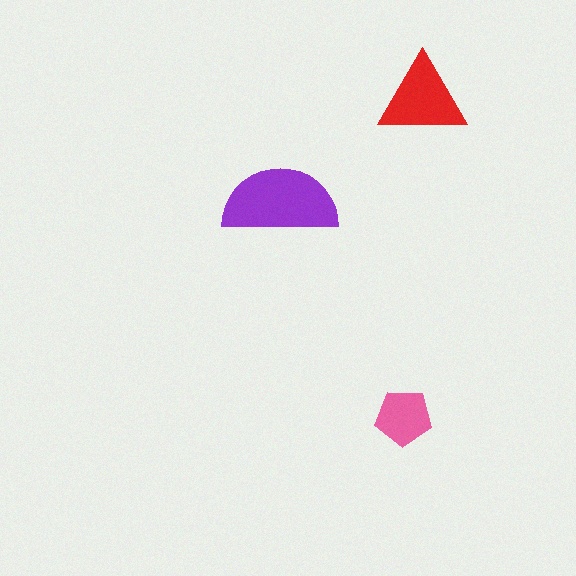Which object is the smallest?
The pink pentagon.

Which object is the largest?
The purple semicircle.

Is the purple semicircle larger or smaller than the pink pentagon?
Larger.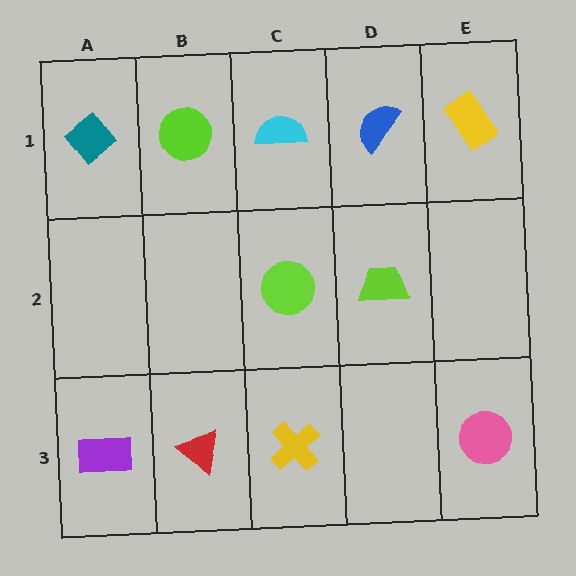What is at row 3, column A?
A purple rectangle.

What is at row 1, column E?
A yellow rectangle.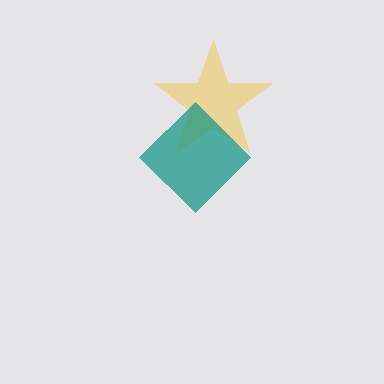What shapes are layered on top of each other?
The layered shapes are: a yellow star, a teal diamond.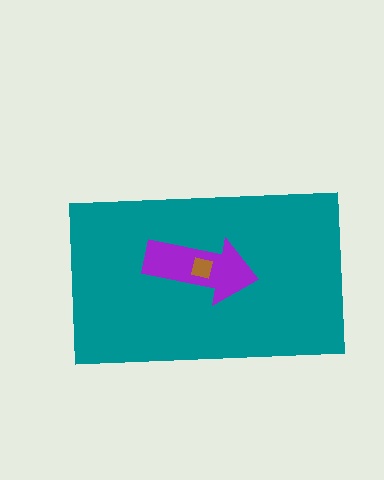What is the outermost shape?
The teal rectangle.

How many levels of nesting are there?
3.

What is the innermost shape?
The brown square.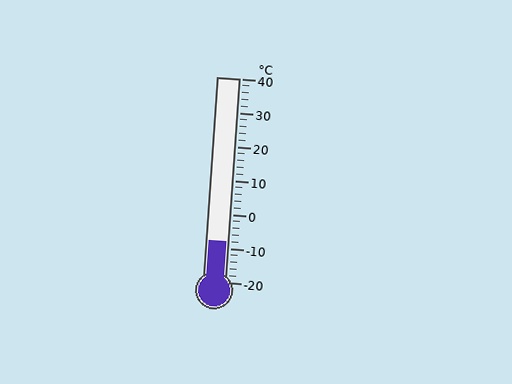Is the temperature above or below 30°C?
The temperature is below 30°C.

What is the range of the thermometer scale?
The thermometer scale ranges from -20°C to 40°C.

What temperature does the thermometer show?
The thermometer shows approximately -8°C.